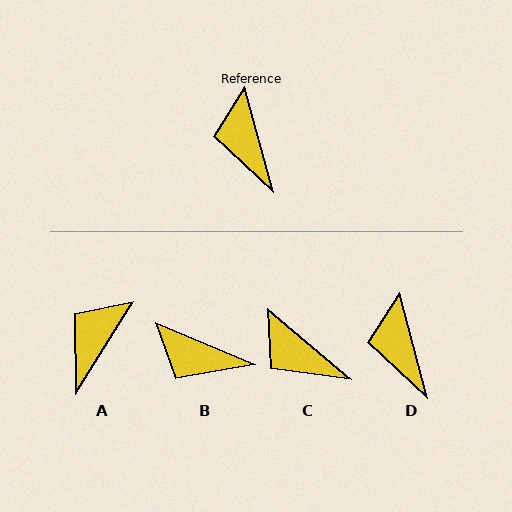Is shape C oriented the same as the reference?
No, it is off by about 35 degrees.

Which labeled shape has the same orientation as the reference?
D.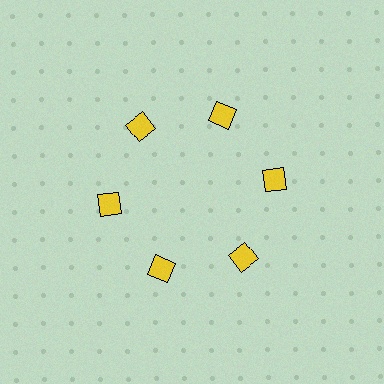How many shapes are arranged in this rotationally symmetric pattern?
There are 6 shapes, arranged in 6 groups of 1.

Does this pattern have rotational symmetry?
Yes, this pattern has 6-fold rotational symmetry. It looks the same after rotating 60 degrees around the center.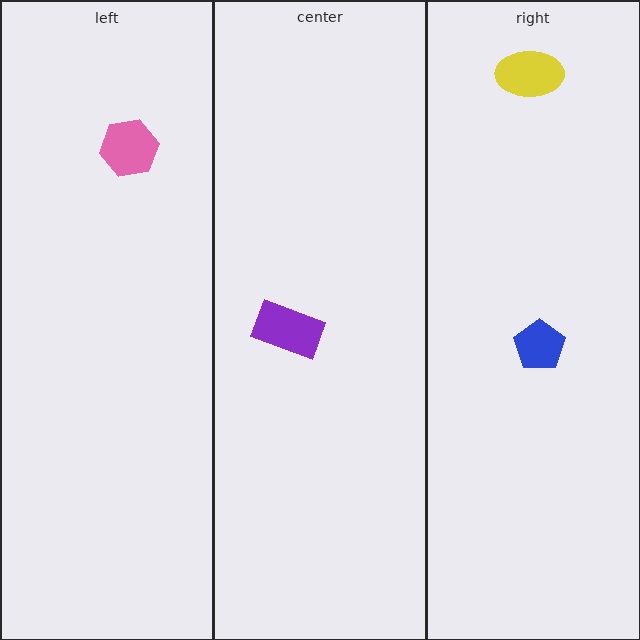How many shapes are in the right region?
2.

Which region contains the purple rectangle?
The center region.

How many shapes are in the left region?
1.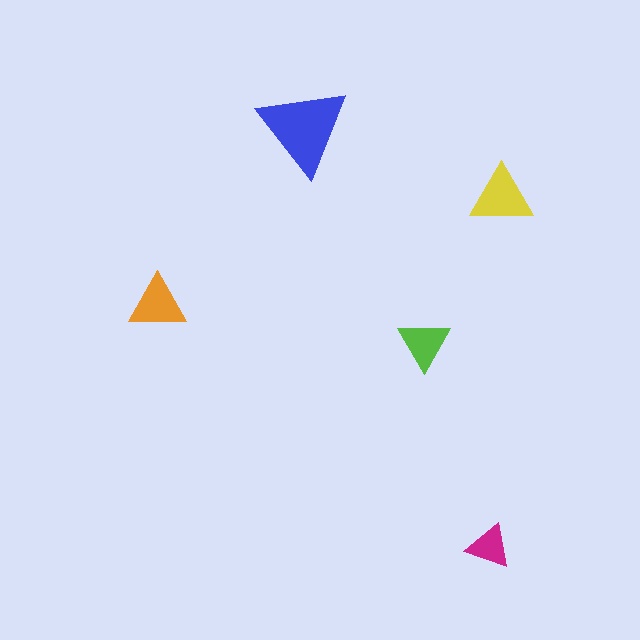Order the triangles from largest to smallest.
the blue one, the yellow one, the orange one, the lime one, the magenta one.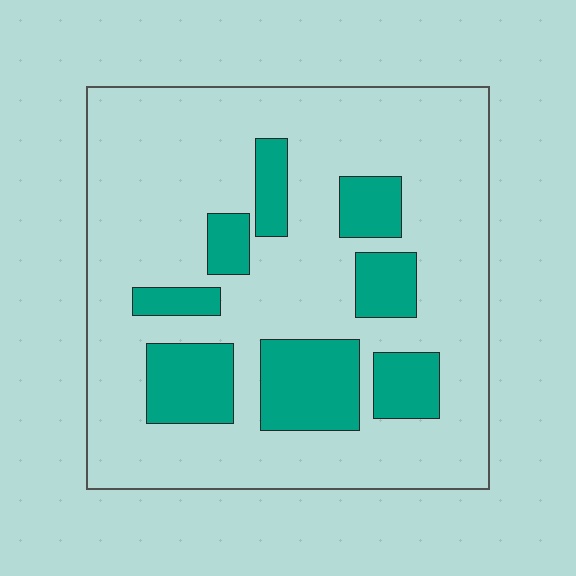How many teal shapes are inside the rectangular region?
8.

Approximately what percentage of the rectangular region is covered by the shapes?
Approximately 25%.